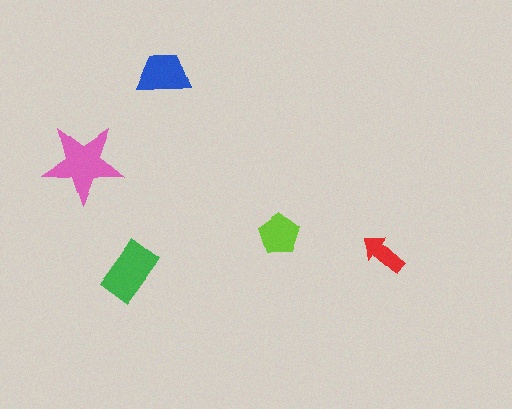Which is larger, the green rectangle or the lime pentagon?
The green rectangle.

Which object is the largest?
The pink star.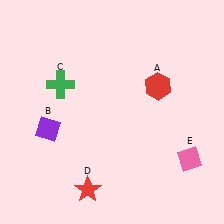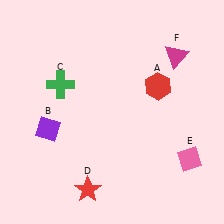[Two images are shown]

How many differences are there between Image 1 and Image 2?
There is 1 difference between the two images.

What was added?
A magenta triangle (F) was added in Image 2.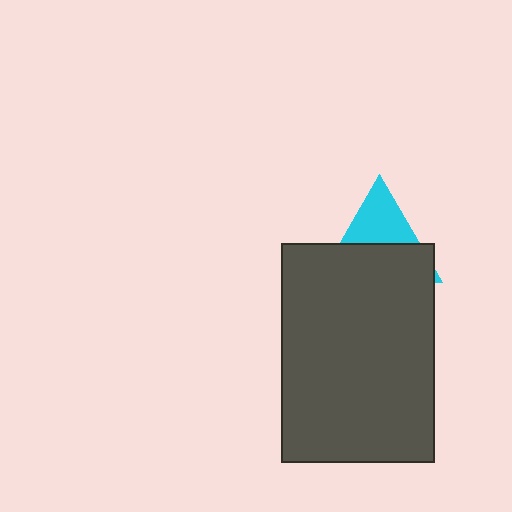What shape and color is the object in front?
The object in front is a dark gray rectangle.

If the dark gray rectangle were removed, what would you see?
You would see the complete cyan triangle.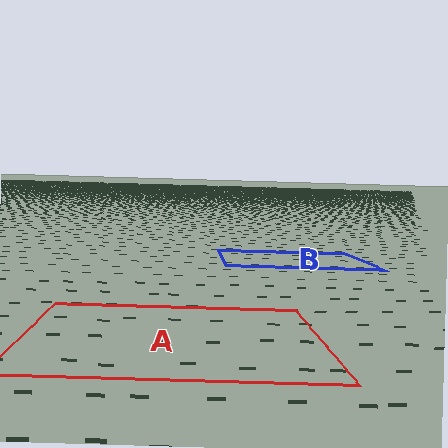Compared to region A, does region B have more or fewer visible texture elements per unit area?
Region B has more texture elements per unit area — they are packed more densely because it is farther away.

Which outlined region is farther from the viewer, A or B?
Region B is farther from the viewer — the texture elements inside it appear smaller and more densely packed.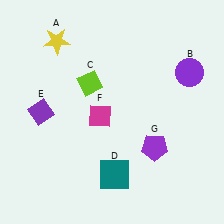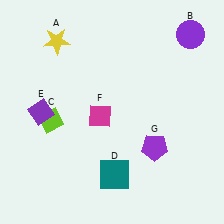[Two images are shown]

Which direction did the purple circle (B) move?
The purple circle (B) moved up.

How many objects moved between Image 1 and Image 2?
2 objects moved between the two images.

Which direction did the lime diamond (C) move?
The lime diamond (C) moved left.